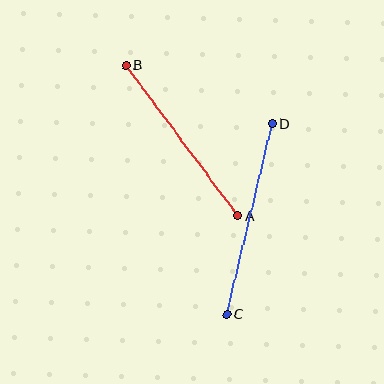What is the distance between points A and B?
The distance is approximately 188 pixels.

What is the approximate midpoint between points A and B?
The midpoint is at approximately (182, 141) pixels.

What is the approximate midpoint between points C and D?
The midpoint is at approximately (250, 219) pixels.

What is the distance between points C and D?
The distance is approximately 196 pixels.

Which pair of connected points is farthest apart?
Points C and D are farthest apart.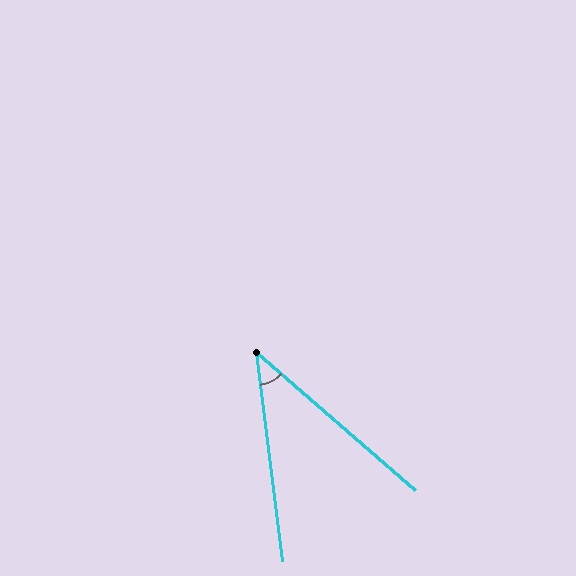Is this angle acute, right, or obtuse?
It is acute.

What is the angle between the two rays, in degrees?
Approximately 42 degrees.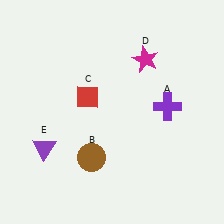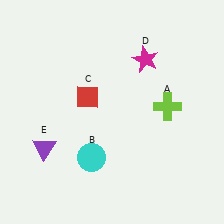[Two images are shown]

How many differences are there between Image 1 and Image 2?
There are 2 differences between the two images.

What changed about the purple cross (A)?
In Image 1, A is purple. In Image 2, it changed to lime.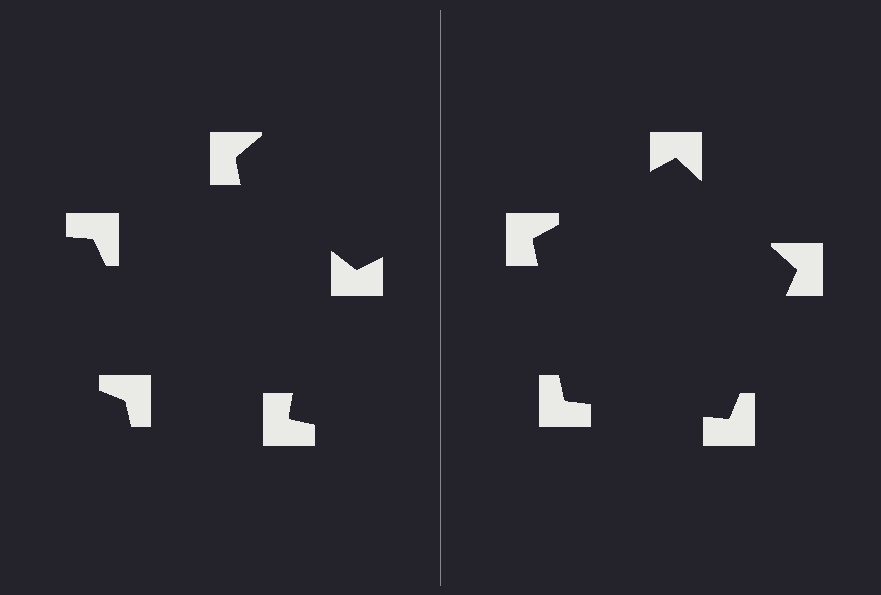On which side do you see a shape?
An illusory pentagon appears on the right side. On the left side the wedge cuts are rotated, so no coherent shape forms.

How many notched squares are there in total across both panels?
10 — 5 on each side.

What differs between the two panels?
The notched squares are positioned identically on both sides; only the wedge orientations differ. On the right they align to a pentagon; on the left they are misaligned.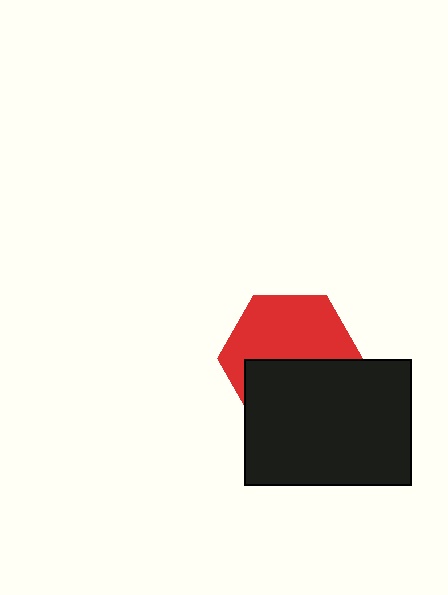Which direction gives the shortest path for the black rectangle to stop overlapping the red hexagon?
Moving down gives the shortest separation.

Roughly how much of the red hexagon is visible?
About half of it is visible (roughly 55%).